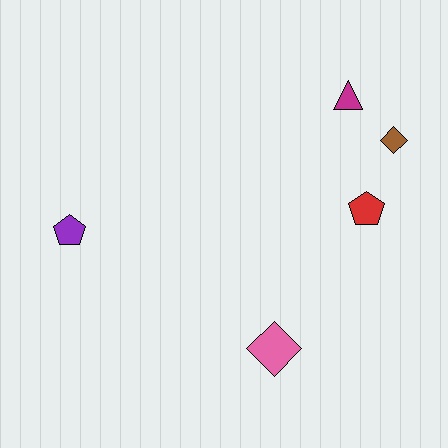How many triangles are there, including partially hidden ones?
There is 1 triangle.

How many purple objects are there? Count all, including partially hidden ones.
There is 1 purple object.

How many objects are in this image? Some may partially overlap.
There are 5 objects.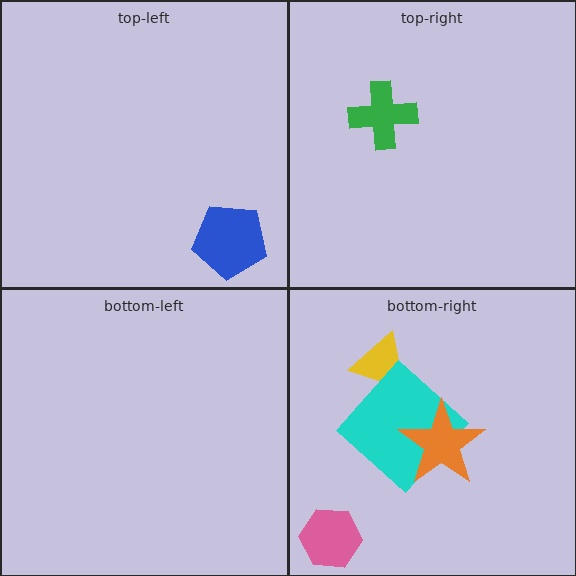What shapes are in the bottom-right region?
The yellow triangle, the cyan diamond, the orange star, the pink hexagon.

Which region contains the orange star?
The bottom-right region.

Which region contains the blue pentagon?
The top-left region.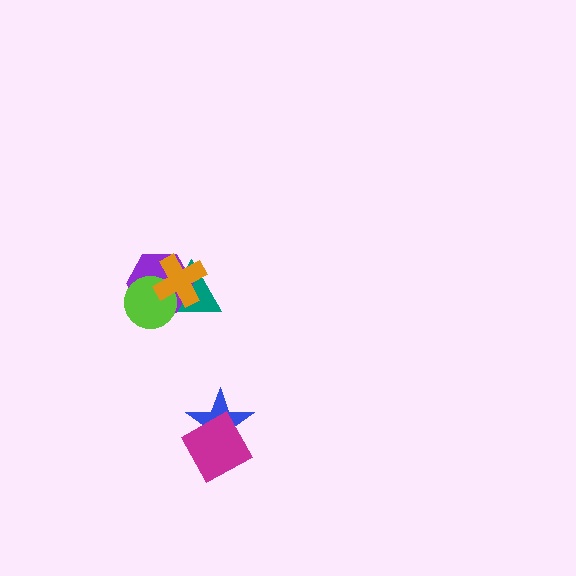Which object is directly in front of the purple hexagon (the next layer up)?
The lime circle is directly in front of the purple hexagon.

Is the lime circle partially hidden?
Yes, it is partially covered by another shape.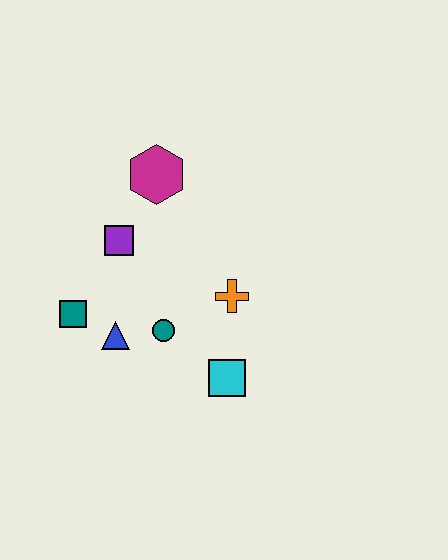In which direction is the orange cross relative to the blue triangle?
The orange cross is to the right of the blue triangle.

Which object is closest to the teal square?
The blue triangle is closest to the teal square.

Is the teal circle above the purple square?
No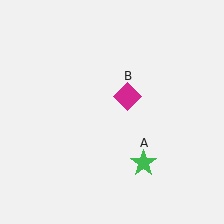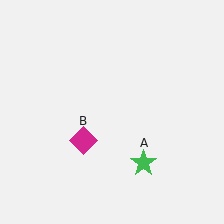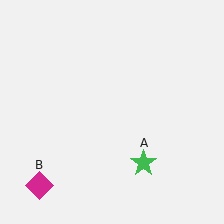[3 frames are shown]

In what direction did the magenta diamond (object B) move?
The magenta diamond (object B) moved down and to the left.